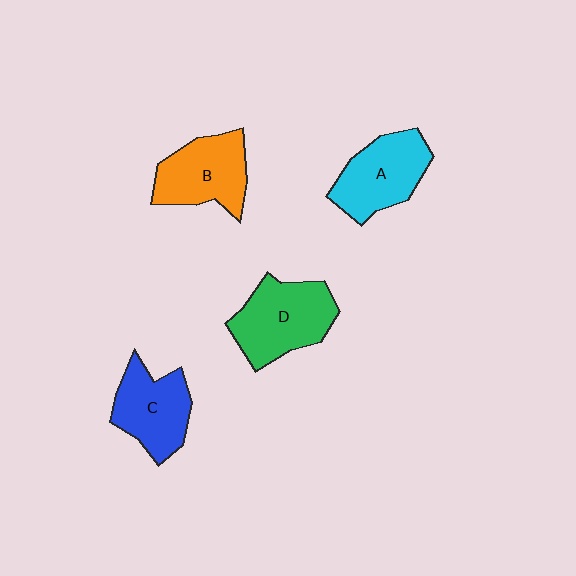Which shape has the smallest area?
Shape C (blue).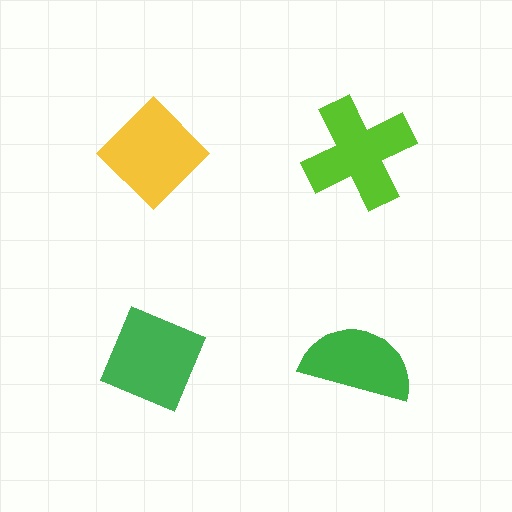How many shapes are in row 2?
2 shapes.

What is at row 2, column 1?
A green diamond.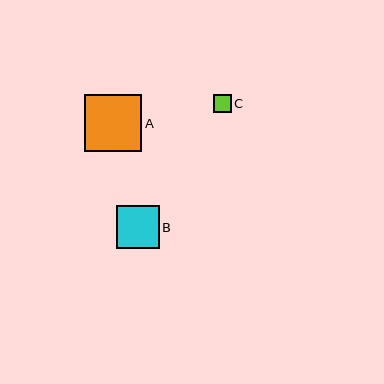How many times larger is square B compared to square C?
Square B is approximately 2.5 times the size of square C.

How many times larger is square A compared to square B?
Square A is approximately 1.3 times the size of square B.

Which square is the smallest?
Square C is the smallest with a size of approximately 18 pixels.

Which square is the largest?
Square A is the largest with a size of approximately 57 pixels.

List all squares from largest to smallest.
From largest to smallest: A, B, C.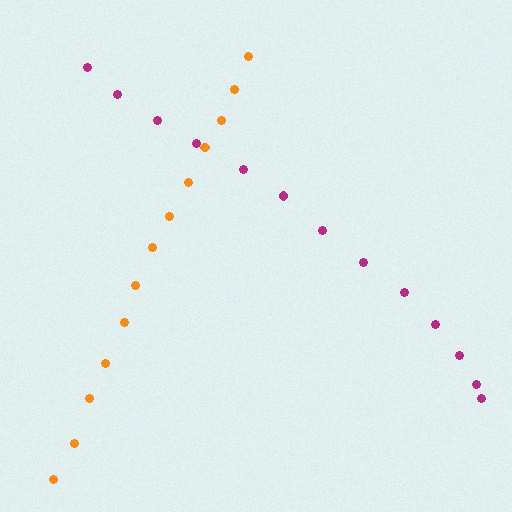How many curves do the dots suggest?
There are 2 distinct paths.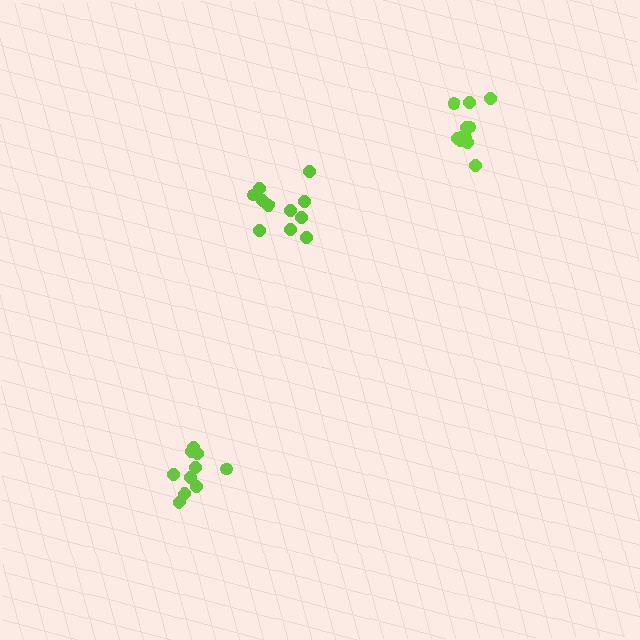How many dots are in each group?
Group 1: 11 dots, Group 2: 10 dots, Group 3: 11 dots (32 total).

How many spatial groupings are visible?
There are 3 spatial groupings.